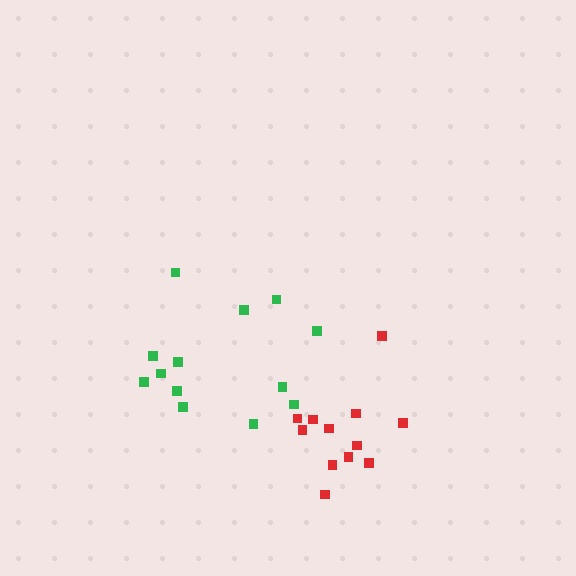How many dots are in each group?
Group 1: 13 dots, Group 2: 12 dots (25 total).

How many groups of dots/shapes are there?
There are 2 groups.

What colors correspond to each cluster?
The clusters are colored: green, red.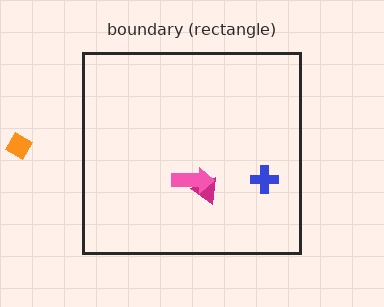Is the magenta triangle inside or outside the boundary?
Inside.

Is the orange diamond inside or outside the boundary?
Outside.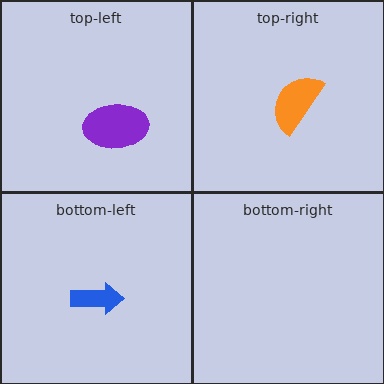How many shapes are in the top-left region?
1.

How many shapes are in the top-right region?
1.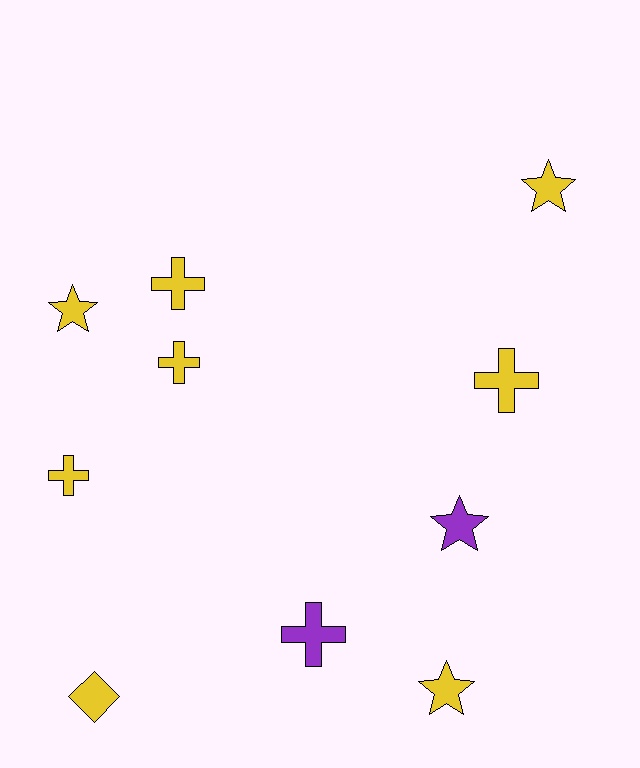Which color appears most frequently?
Yellow, with 8 objects.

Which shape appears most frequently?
Cross, with 5 objects.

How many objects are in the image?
There are 10 objects.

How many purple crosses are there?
There is 1 purple cross.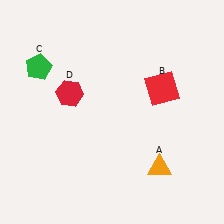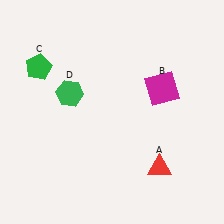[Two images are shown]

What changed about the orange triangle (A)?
In Image 1, A is orange. In Image 2, it changed to red.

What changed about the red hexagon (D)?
In Image 1, D is red. In Image 2, it changed to green.